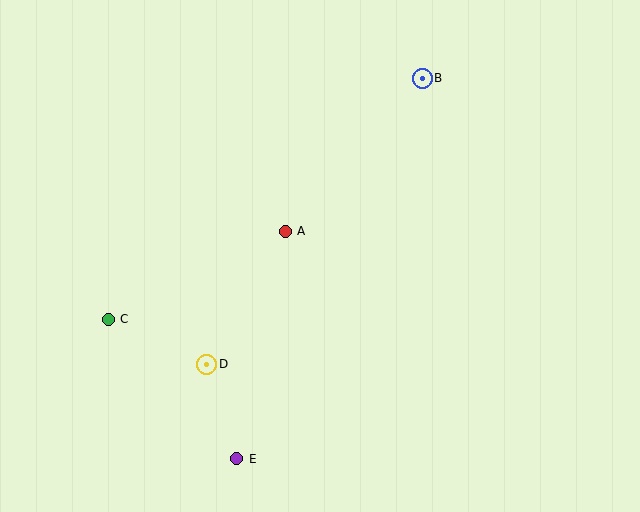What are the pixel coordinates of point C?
Point C is at (108, 319).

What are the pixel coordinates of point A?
Point A is at (285, 231).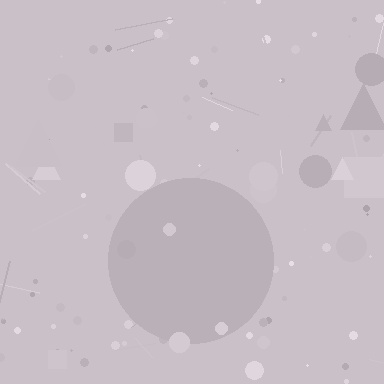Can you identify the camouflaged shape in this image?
The camouflaged shape is a circle.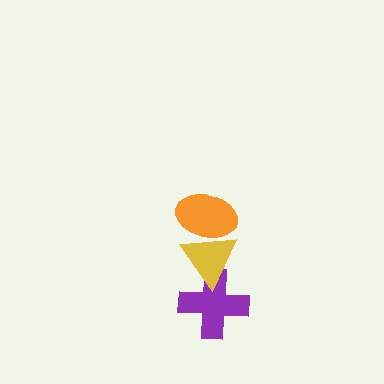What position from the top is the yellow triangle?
The yellow triangle is 2nd from the top.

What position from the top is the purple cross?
The purple cross is 3rd from the top.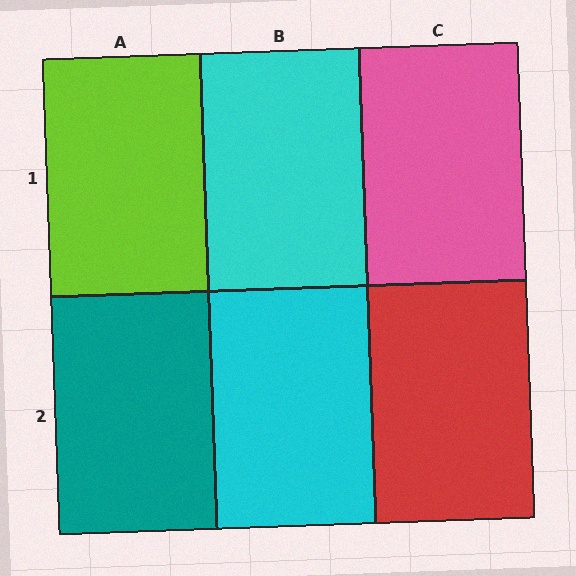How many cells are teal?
1 cell is teal.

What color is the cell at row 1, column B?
Cyan.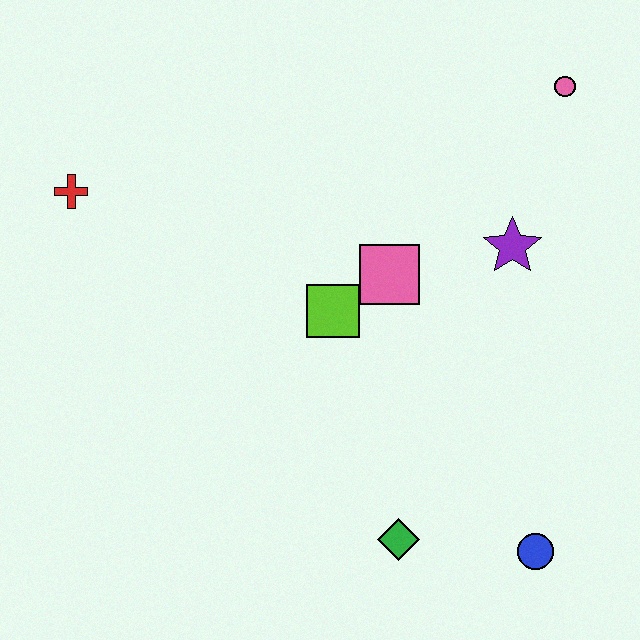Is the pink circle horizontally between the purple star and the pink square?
No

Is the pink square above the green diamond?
Yes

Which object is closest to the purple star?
The pink square is closest to the purple star.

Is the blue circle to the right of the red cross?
Yes